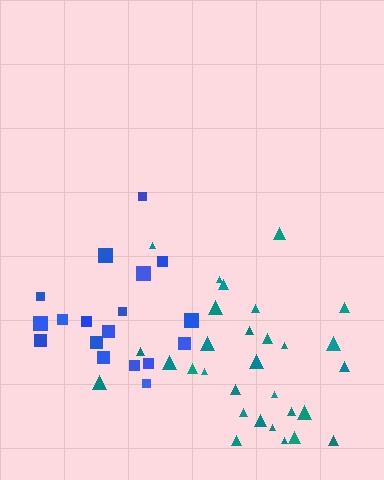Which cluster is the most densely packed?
Blue.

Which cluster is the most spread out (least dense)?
Teal.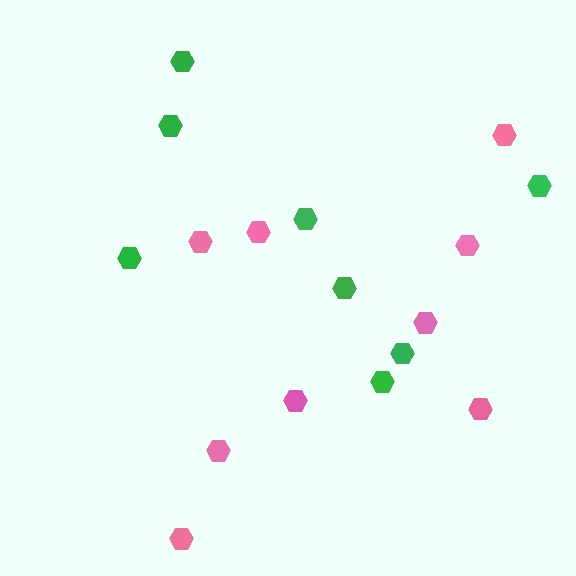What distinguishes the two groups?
There are 2 groups: one group of pink hexagons (9) and one group of green hexagons (8).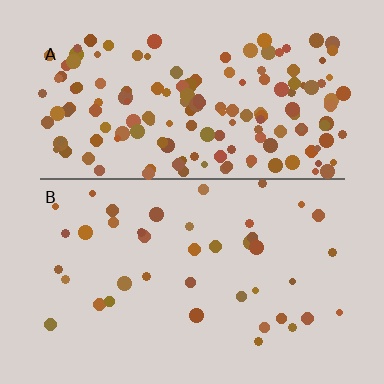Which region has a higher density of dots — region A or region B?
A (the top).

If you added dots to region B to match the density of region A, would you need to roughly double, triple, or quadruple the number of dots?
Approximately quadruple.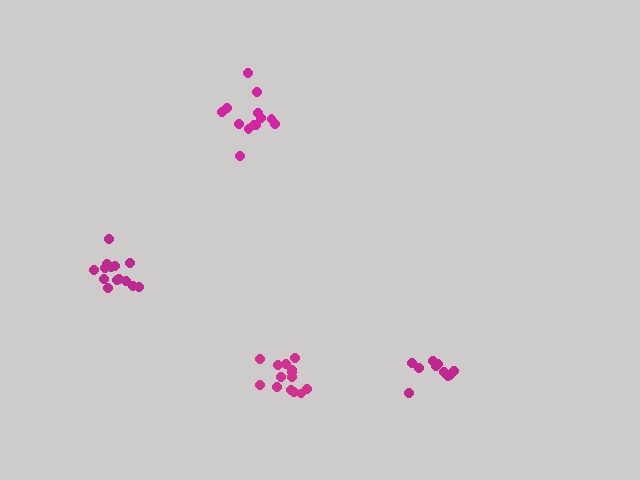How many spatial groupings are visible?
There are 4 spatial groupings.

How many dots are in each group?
Group 1: 13 dots, Group 2: 14 dots, Group 3: 10 dots, Group 4: 14 dots (51 total).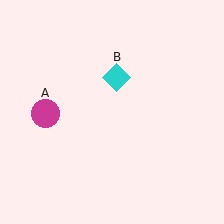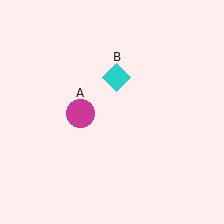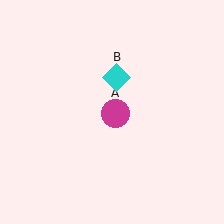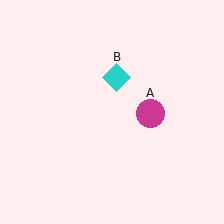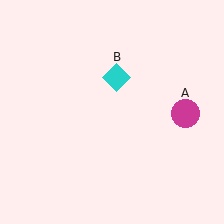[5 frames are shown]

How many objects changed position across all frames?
1 object changed position: magenta circle (object A).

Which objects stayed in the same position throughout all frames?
Cyan diamond (object B) remained stationary.